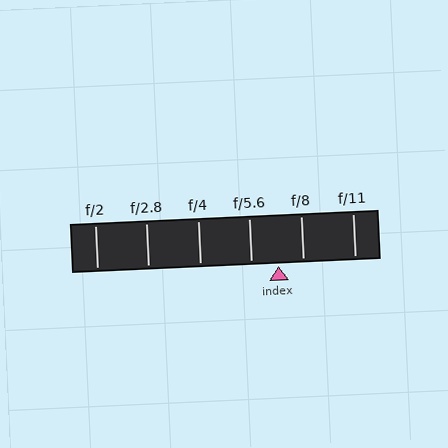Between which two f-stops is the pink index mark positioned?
The index mark is between f/5.6 and f/8.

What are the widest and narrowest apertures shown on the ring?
The widest aperture shown is f/2 and the narrowest is f/11.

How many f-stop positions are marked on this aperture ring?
There are 6 f-stop positions marked.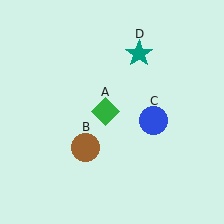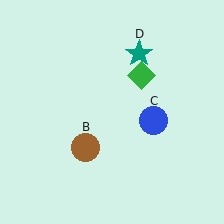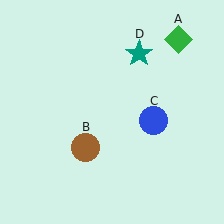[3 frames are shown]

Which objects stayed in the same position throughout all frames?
Brown circle (object B) and blue circle (object C) and teal star (object D) remained stationary.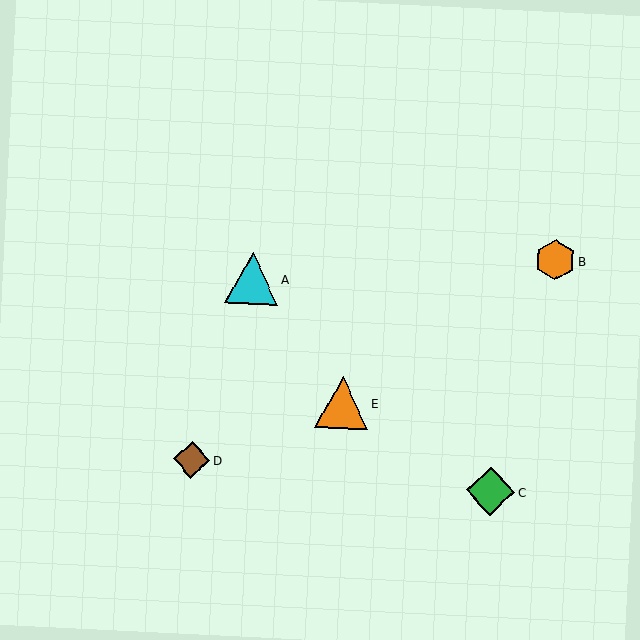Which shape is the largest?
The orange triangle (labeled E) is the largest.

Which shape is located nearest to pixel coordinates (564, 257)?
The orange hexagon (labeled B) at (555, 260) is nearest to that location.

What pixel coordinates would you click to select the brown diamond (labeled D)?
Click at (192, 460) to select the brown diamond D.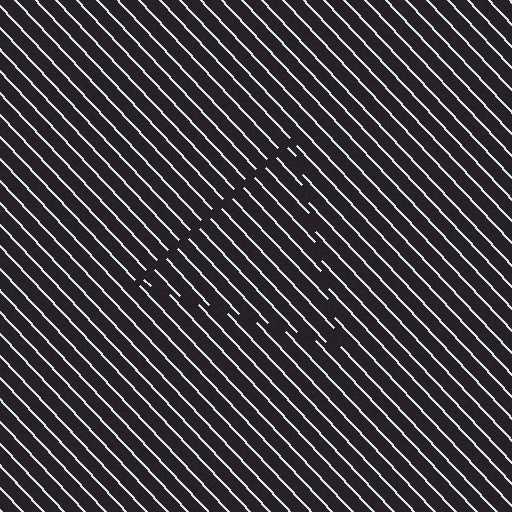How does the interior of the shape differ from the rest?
The interior of the shape contains the same grating, shifted by half a period — the contour is defined by the phase discontinuity where line-ends from the inner and outer gratings abut.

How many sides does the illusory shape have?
3 sides — the line-ends trace a triangle.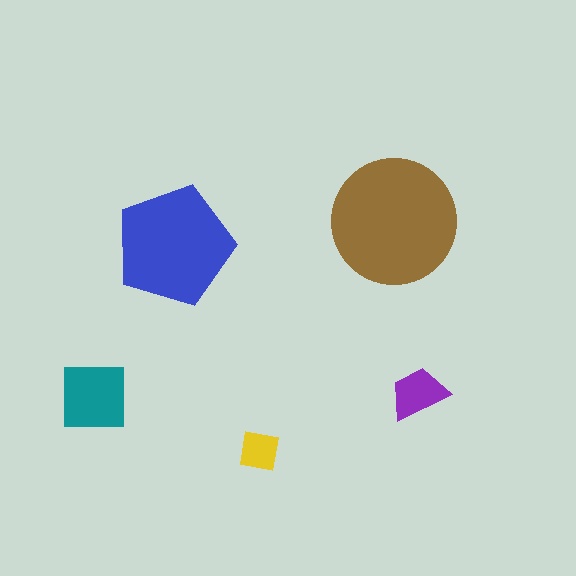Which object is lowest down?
The yellow square is bottommost.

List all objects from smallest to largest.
The yellow square, the purple trapezoid, the teal square, the blue pentagon, the brown circle.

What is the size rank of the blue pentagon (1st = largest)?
2nd.